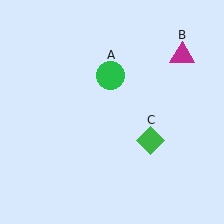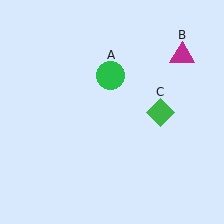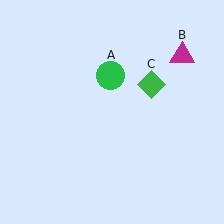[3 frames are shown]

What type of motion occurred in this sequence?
The green diamond (object C) rotated counterclockwise around the center of the scene.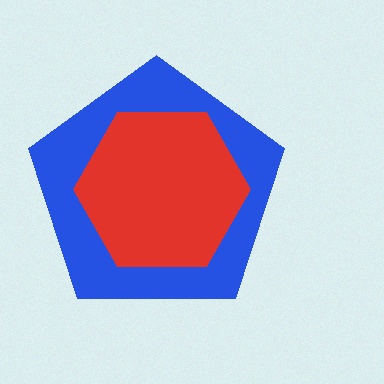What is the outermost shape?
The blue pentagon.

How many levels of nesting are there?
2.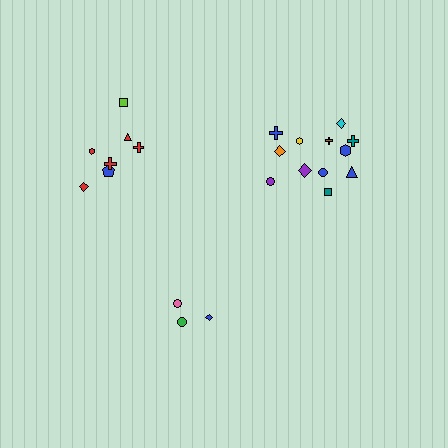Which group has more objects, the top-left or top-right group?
The top-right group.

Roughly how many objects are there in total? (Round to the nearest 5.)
Roughly 20 objects in total.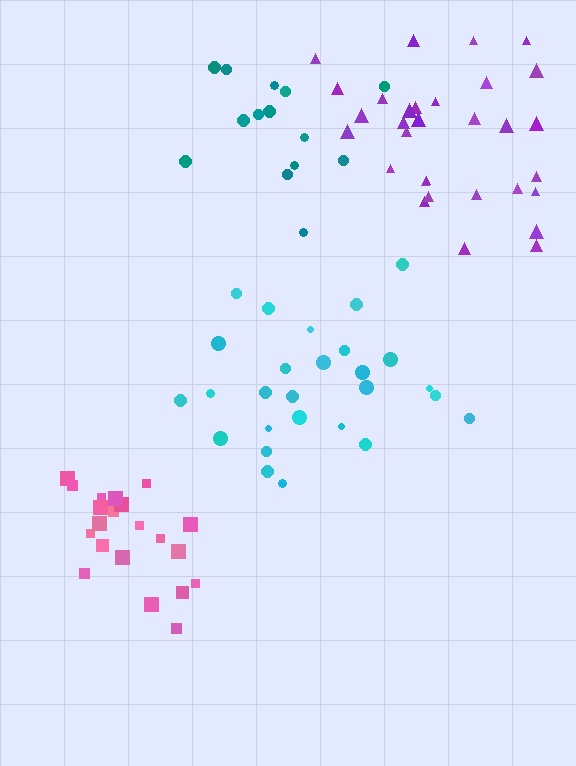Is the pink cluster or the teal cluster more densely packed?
Pink.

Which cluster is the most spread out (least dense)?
Teal.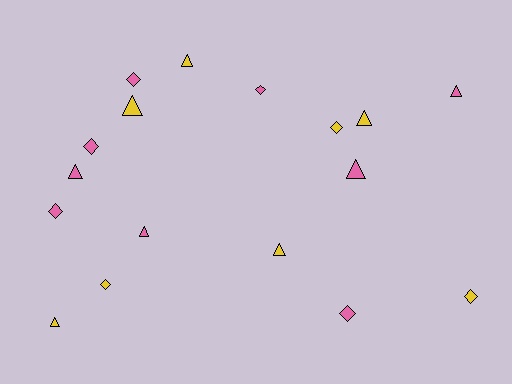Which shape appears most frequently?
Triangle, with 9 objects.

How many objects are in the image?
There are 17 objects.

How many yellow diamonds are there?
There are 3 yellow diamonds.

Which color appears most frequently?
Pink, with 9 objects.